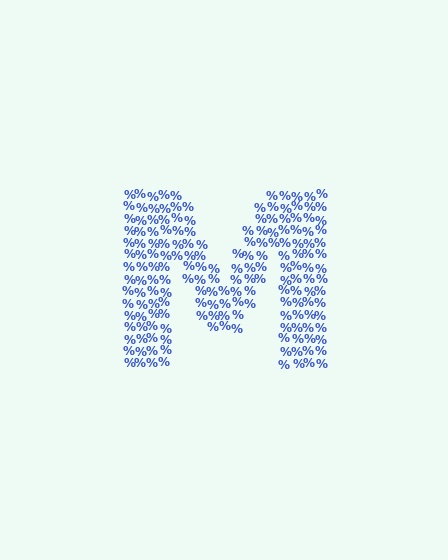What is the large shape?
The large shape is the letter M.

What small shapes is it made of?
It is made of small percent signs.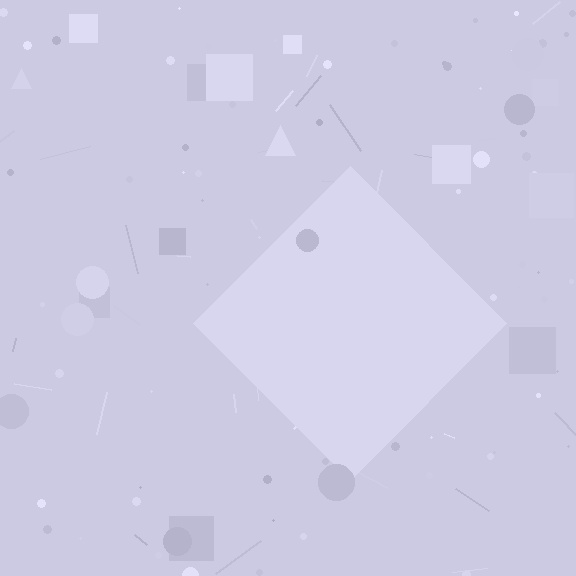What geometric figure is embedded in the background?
A diamond is embedded in the background.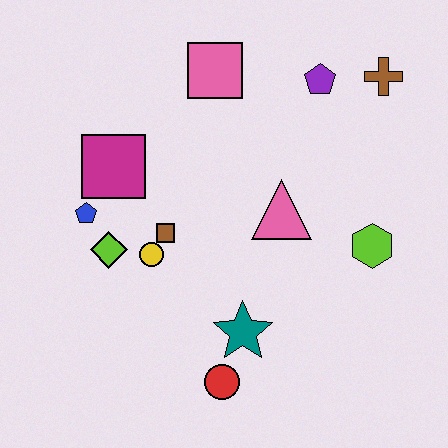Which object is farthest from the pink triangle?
The blue pentagon is farthest from the pink triangle.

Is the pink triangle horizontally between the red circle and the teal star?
No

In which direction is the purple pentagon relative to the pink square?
The purple pentagon is to the right of the pink square.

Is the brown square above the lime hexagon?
Yes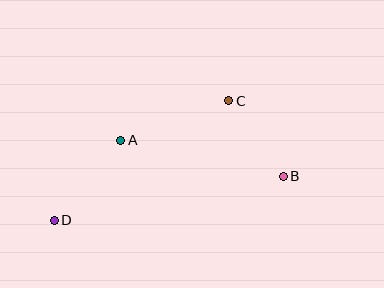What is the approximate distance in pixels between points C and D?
The distance between C and D is approximately 211 pixels.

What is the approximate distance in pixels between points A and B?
The distance between A and B is approximately 166 pixels.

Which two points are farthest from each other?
Points B and D are farthest from each other.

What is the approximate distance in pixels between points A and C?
The distance between A and C is approximately 115 pixels.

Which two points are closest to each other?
Points B and C are closest to each other.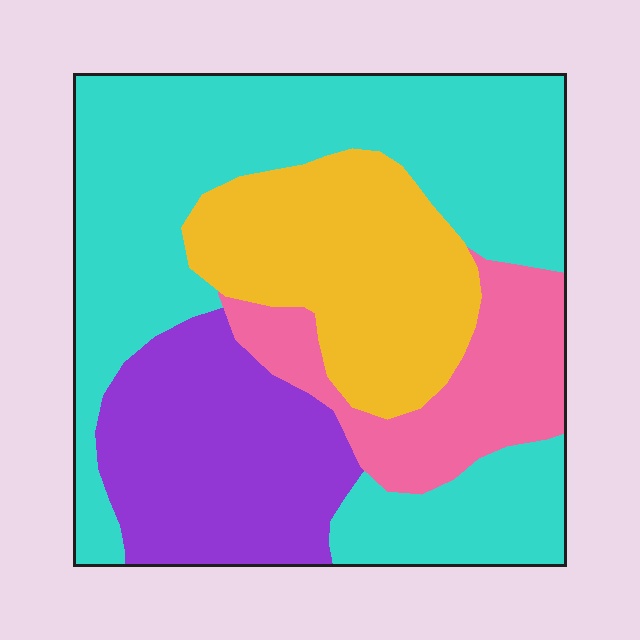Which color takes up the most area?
Cyan, at roughly 45%.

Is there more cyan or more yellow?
Cyan.